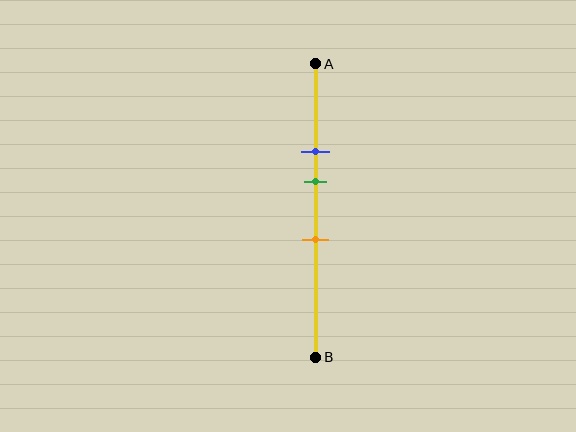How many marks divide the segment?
There are 3 marks dividing the segment.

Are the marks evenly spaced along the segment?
Yes, the marks are approximately evenly spaced.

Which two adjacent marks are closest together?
The blue and green marks are the closest adjacent pair.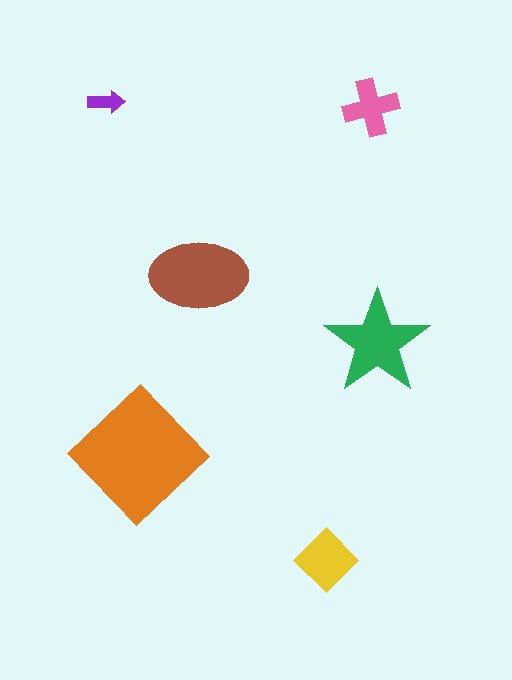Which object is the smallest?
The purple arrow.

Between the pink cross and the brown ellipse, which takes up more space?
The brown ellipse.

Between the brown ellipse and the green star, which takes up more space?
The brown ellipse.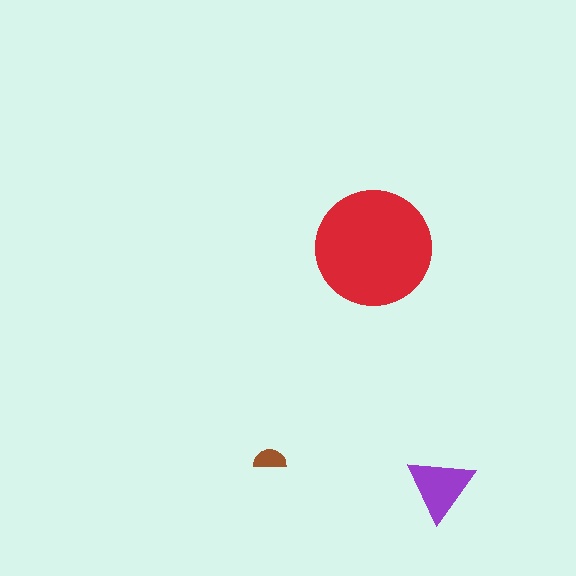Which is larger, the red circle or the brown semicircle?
The red circle.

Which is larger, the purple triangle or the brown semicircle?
The purple triangle.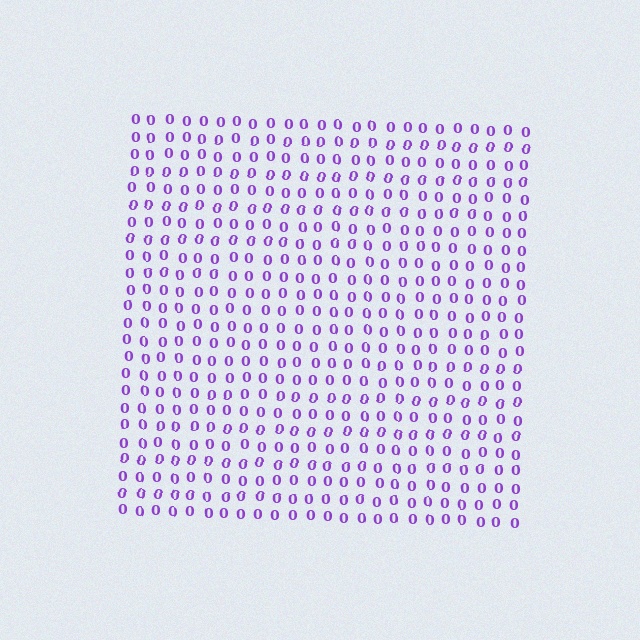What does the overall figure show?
The overall figure shows a square.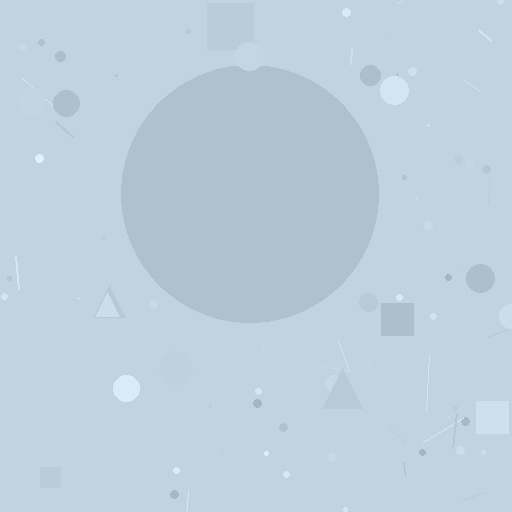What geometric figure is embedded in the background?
A circle is embedded in the background.